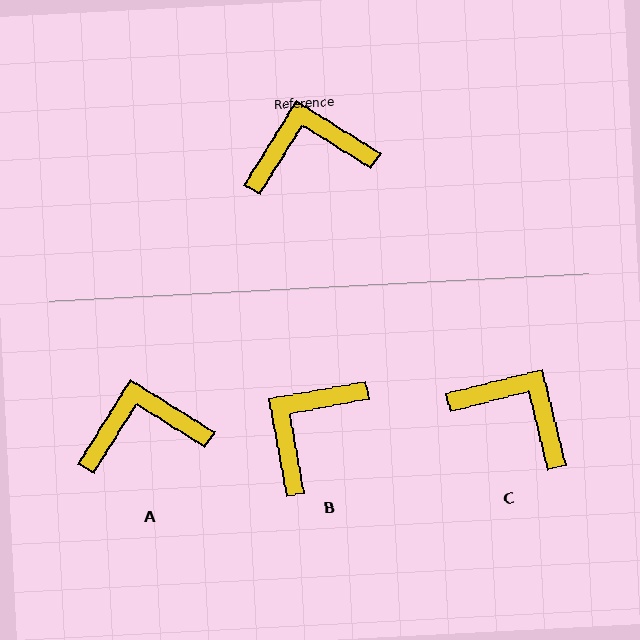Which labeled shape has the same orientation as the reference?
A.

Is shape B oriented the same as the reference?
No, it is off by about 42 degrees.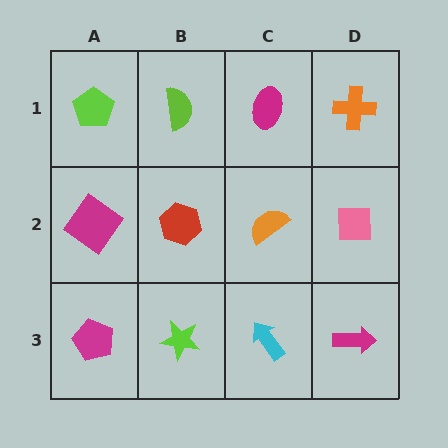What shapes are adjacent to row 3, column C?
An orange semicircle (row 2, column C), a lime star (row 3, column B), a magenta arrow (row 3, column D).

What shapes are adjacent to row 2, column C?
A magenta ellipse (row 1, column C), a cyan arrow (row 3, column C), a red hexagon (row 2, column B), a pink square (row 2, column D).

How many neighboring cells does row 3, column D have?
2.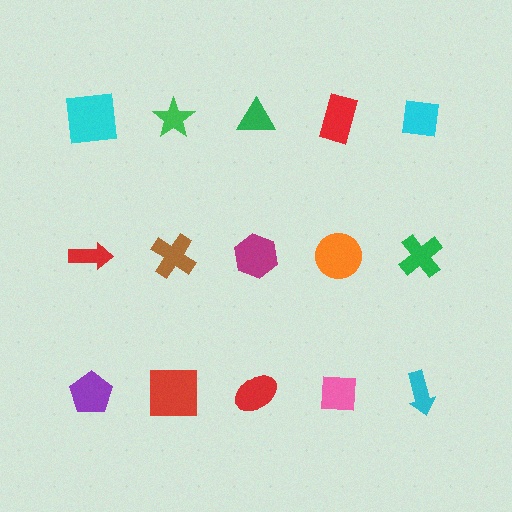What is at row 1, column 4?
A red rectangle.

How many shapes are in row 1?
5 shapes.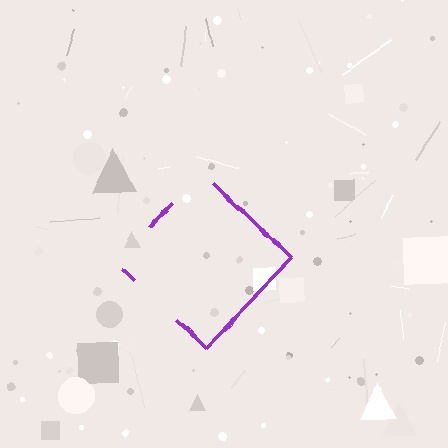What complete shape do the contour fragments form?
The contour fragments form a diamond.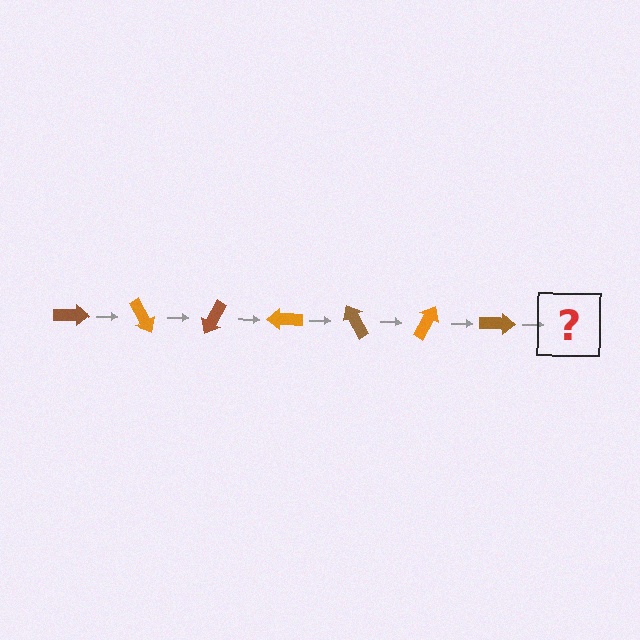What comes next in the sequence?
The next element should be an orange arrow, rotated 420 degrees from the start.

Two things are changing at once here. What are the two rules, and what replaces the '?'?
The two rules are that it rotates 60 degrees each step and the color cycles through brown and orange. The '?' should be an orange arrow, rotated 420 degrees from the start.